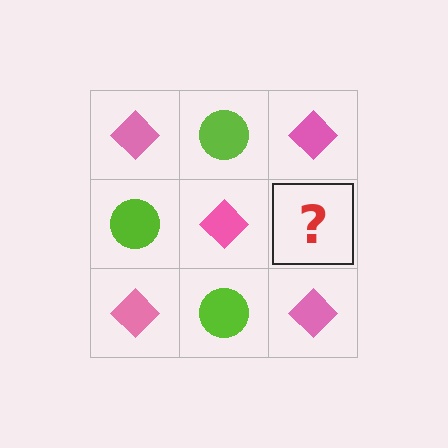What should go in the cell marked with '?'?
The missing cell should contain a lime circle.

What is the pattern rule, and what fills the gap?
The rule is that it alternates pink diamond and lime circle in a checkerboard pattern. The gap should be filled with a lime circle.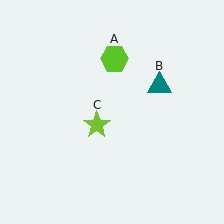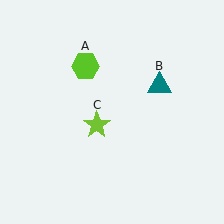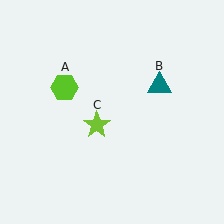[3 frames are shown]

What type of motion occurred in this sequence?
The lime hexagon (object A) rotated counterclockwise around the center of the scene.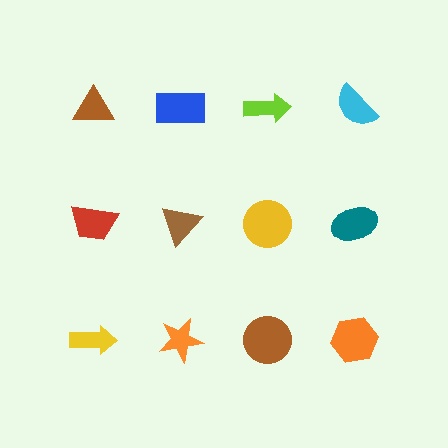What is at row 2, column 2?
A brown triangle.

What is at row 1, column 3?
A lime arrow.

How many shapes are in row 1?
4 shapes.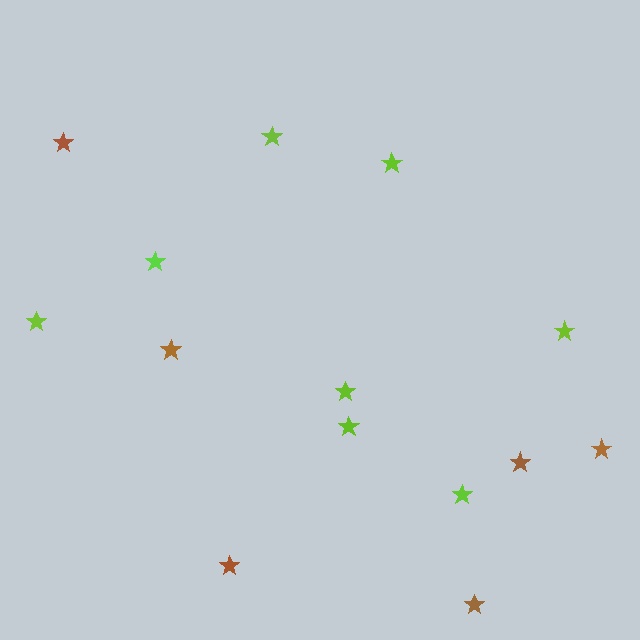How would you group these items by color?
There are 2 groups: one group of brown stars (6) and one group of lime stars (8).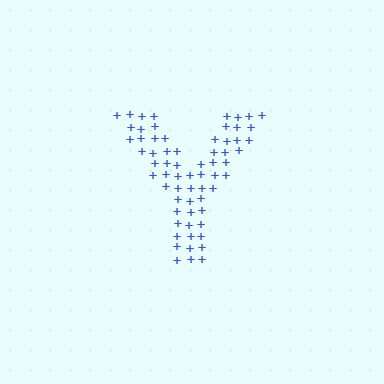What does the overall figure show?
The overall figure shows the letter Y.